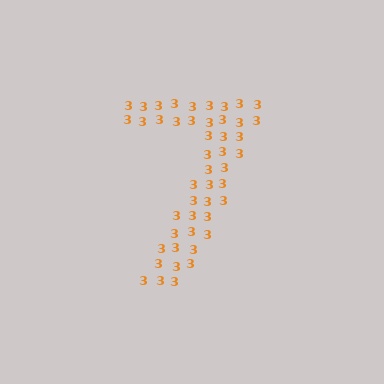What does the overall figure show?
The overall figure shows the digit 7.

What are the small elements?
The small elements are digit 3's.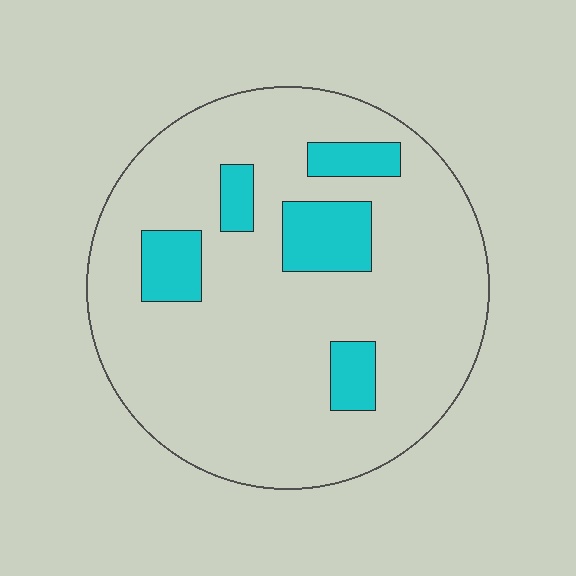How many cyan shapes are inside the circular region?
5.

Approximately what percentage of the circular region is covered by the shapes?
Approximately 15%.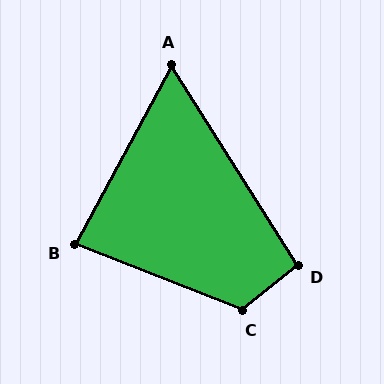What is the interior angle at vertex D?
Approximately 97 degrees (obtuse).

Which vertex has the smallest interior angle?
A, at approximately 61 degrees.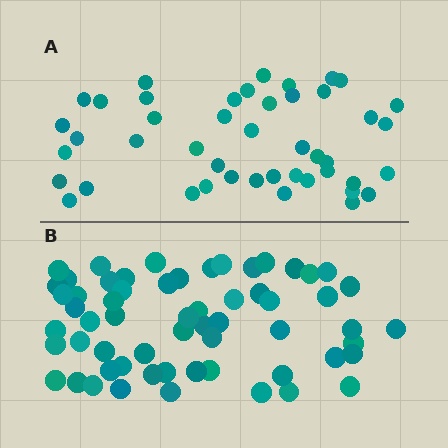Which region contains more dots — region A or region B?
Region B (the bottom region) has more dots.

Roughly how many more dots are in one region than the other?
Region B has approximately 15 more dots than region A.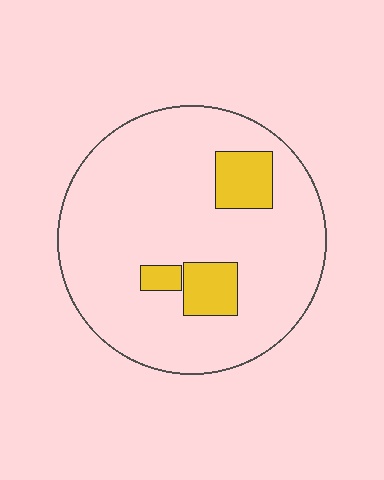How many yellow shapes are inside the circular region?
3.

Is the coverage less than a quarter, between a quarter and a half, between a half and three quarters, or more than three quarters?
Less than a quarter.